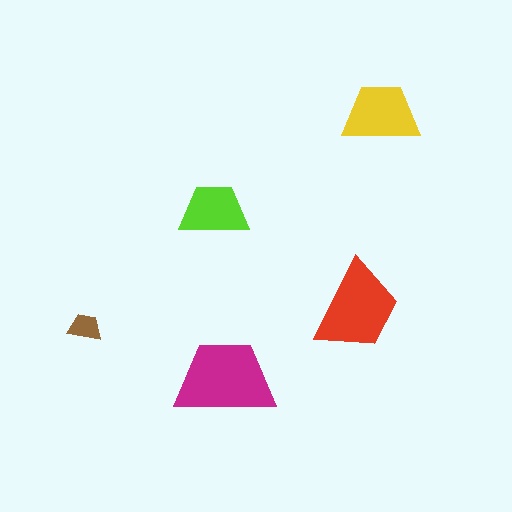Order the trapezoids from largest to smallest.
the magenta one, the red one, the yellow one, the lime one, the brown one.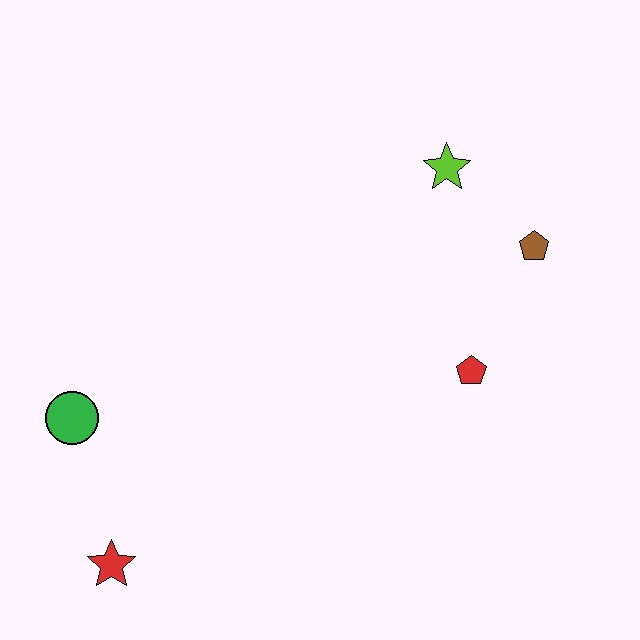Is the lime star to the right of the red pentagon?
No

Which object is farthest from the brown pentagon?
The red star is farthest from the brown pentagon.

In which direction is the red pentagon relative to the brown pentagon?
The red pentagon is below the brown pentagon.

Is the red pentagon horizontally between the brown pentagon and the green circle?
Yes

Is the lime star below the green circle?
No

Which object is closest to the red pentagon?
The brown pentagon is closest to the red pentagon.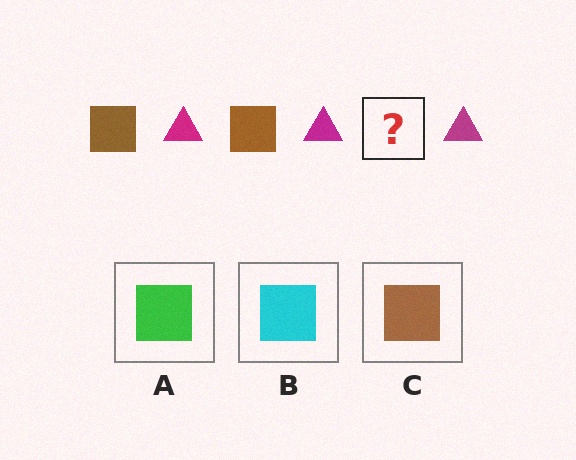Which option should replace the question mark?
Option C.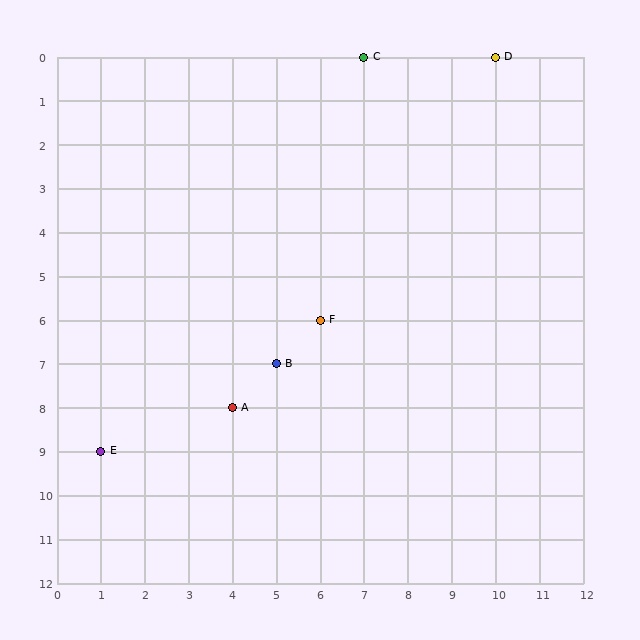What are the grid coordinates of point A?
Point A is at grid coordinates (4, 8).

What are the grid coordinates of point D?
Point D is at grid coordinates (10, 0).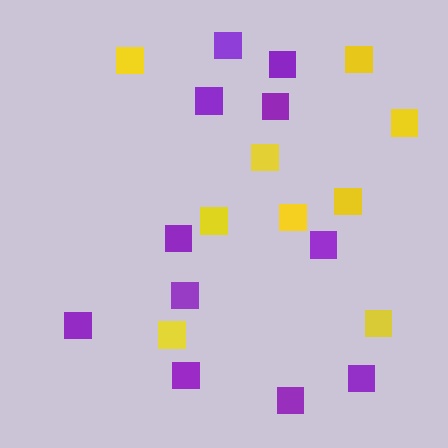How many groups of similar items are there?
There are 2 groups: one group of yellow squares (9) and one group of purple squares (11).